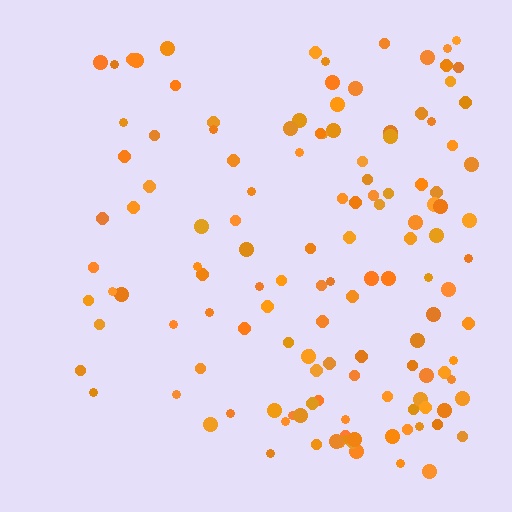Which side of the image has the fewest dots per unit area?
The left.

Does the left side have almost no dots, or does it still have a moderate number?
Still a moderate number, just noticeably fewer than the right.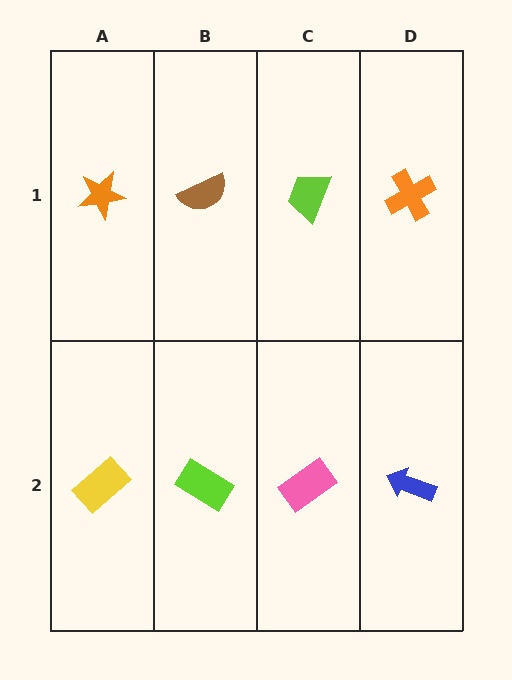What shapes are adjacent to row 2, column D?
An orange cross (row 1, column D), a pink rectangle (row 2, column C).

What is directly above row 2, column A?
An orange star.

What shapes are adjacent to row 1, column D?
A blue arrow (row 2, column D), a lime trapezoid (row 1, column C).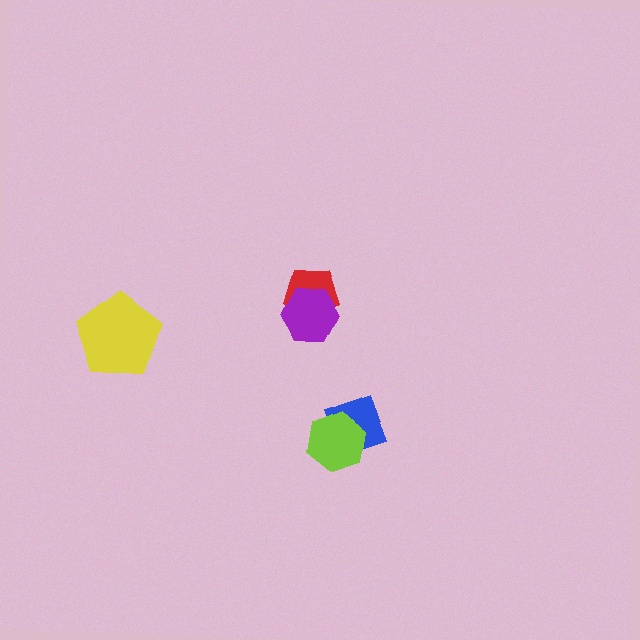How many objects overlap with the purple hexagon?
1 object overlaps with the purple hexagon.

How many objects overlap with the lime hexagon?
1 object overlaps with the lime hexagon.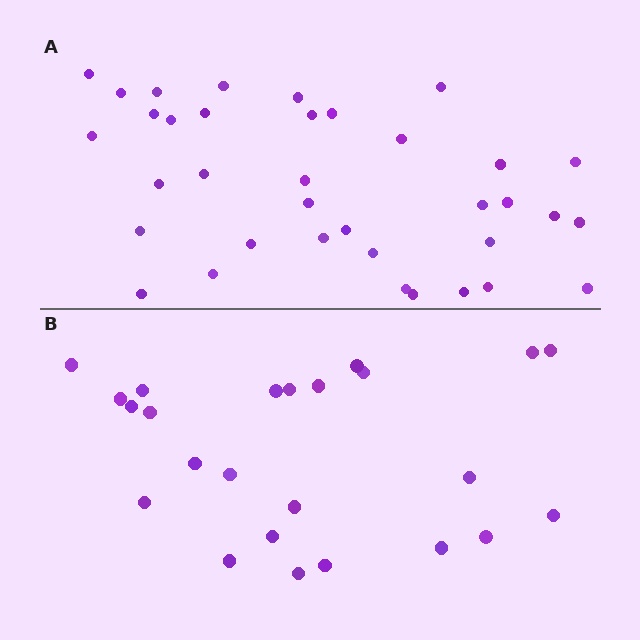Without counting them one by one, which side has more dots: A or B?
Region A (the top region) has more dots.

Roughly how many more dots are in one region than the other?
Region A has roughly 12 or so more dots than region B.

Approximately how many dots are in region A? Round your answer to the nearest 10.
About 40 dots. (The exact count is 36, which rounds to 40.)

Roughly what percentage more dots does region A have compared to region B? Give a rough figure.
About 50% more.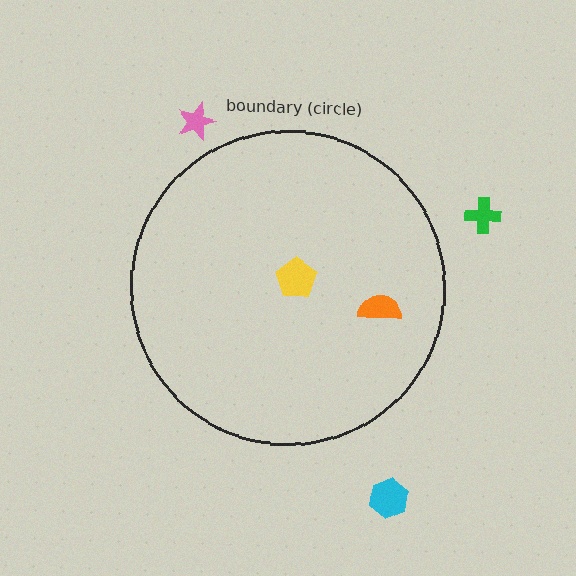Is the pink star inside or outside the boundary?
Outside.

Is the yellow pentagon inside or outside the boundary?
Inside.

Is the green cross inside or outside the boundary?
Outside.